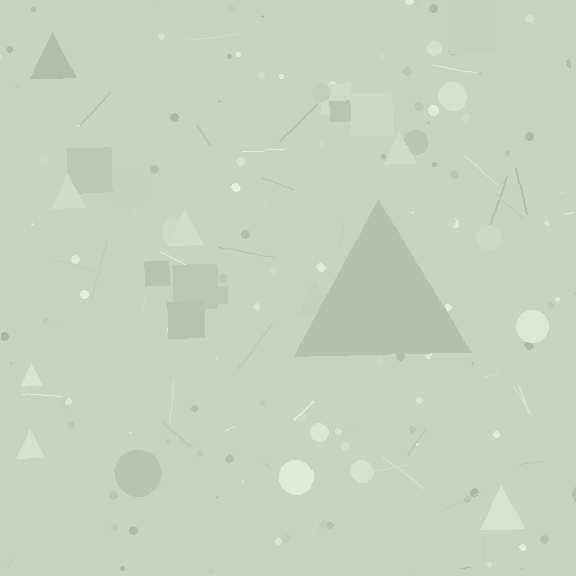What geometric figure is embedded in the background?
A triangle is embedded in the background.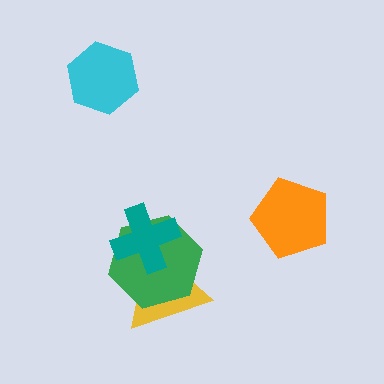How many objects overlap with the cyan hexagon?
0 objects overlap with the cyan hexagon.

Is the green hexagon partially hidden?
Yes, it is partially covered by another shape.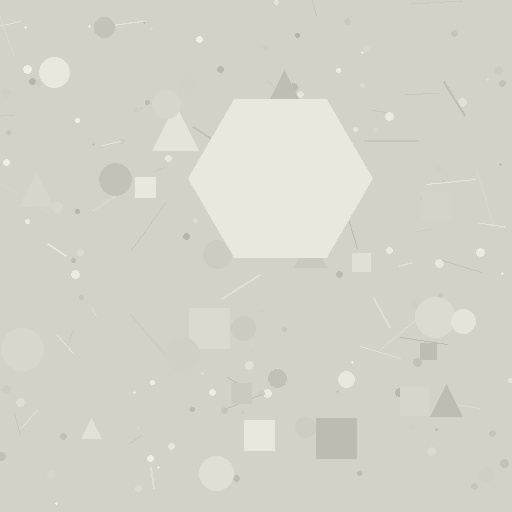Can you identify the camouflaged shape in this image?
The camouflaged shape is a hexagon.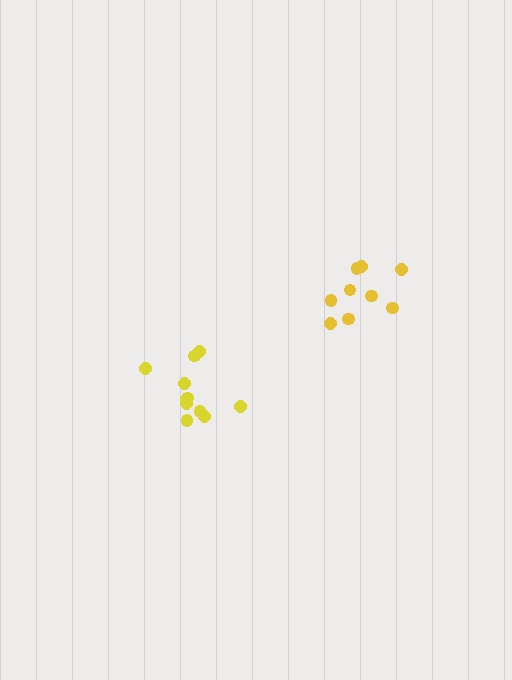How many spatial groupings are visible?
There are 2 spatial groupings.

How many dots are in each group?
Group 1: 11 dots, Group 2: 9 dots (20 total).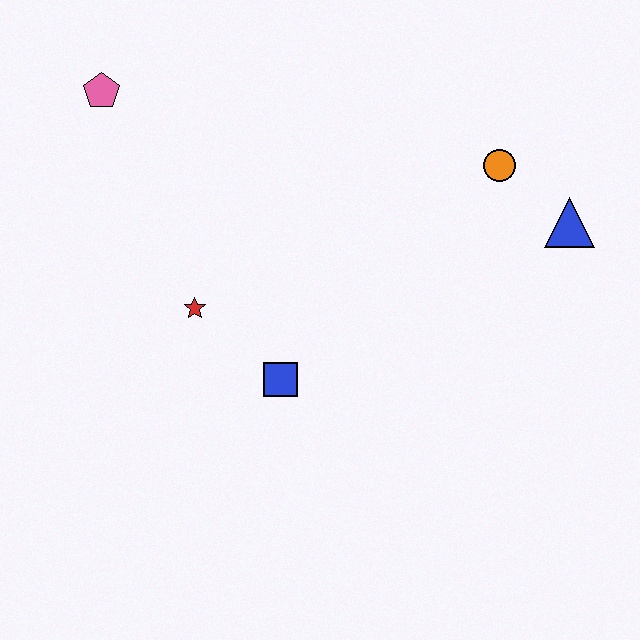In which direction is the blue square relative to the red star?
The blue square is to the right of the red star.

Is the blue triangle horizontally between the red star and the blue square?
No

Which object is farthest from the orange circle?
The pink pentagon is farthest from the orange circle.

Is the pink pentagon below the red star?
No